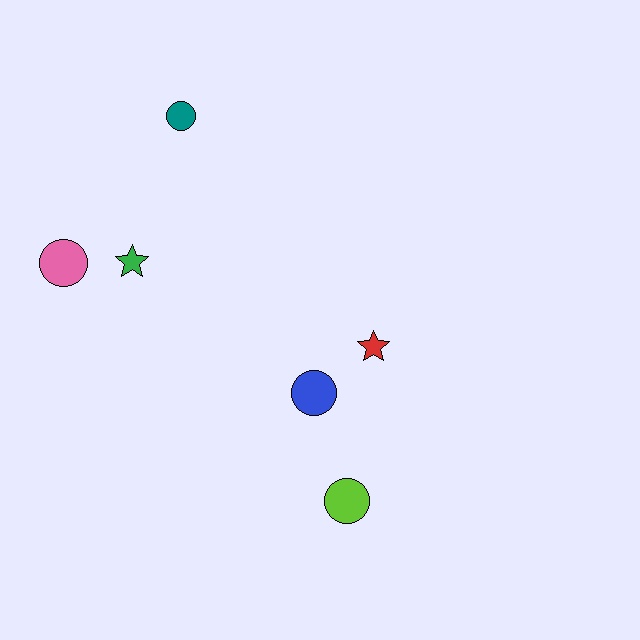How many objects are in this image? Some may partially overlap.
There are 6 objects.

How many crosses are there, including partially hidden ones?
There are no crosses.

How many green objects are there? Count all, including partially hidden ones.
There is 1 green object.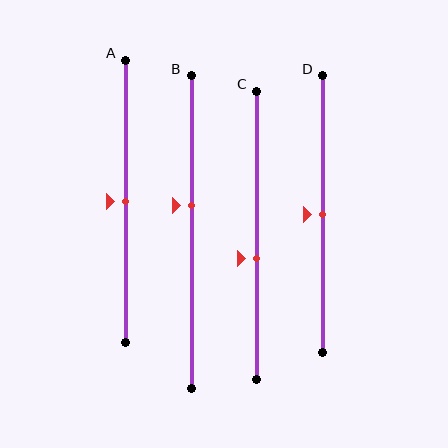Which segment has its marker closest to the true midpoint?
Segment A has its marker closest to the true midpoint.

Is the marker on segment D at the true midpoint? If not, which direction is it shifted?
Yes, the marker on segment D is at the true midpoint.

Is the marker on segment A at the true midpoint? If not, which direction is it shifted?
Yes, the marker on segment A is at the true midpoint.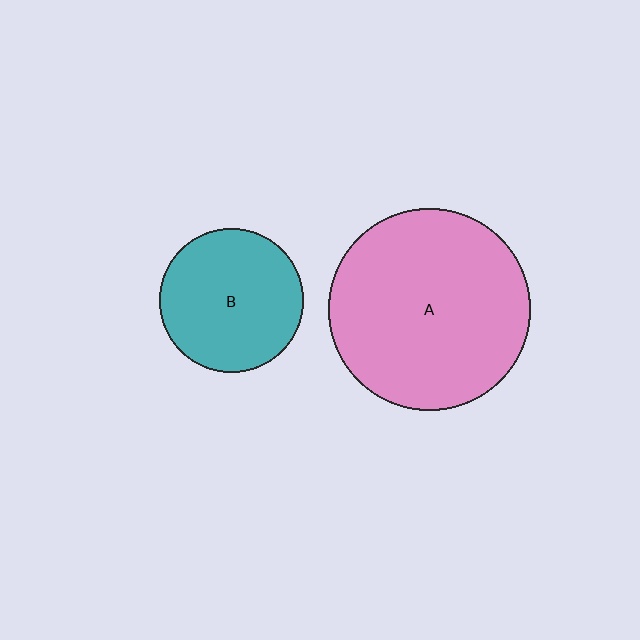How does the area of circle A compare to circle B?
Approximately 1.9 times.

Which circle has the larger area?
Circle A (pink).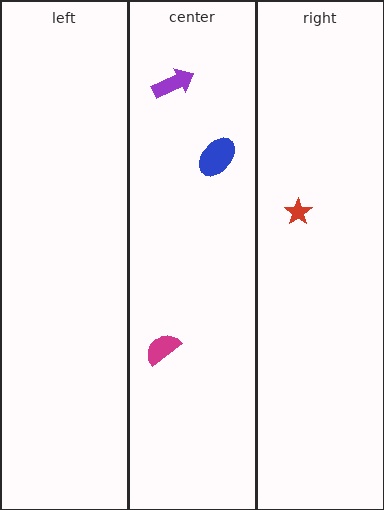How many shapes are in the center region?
3.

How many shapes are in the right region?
1.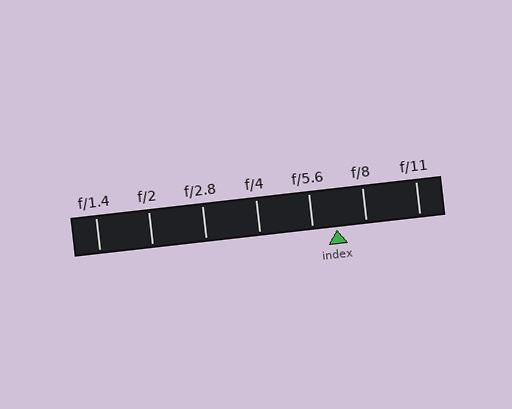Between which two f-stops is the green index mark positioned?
The index mark is between f/5.6 and f/8.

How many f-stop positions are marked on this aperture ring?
There are 7 f-stop positions marked.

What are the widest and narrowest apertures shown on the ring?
The widest aperture shown is f/1.4 and the narrowest is f/11.